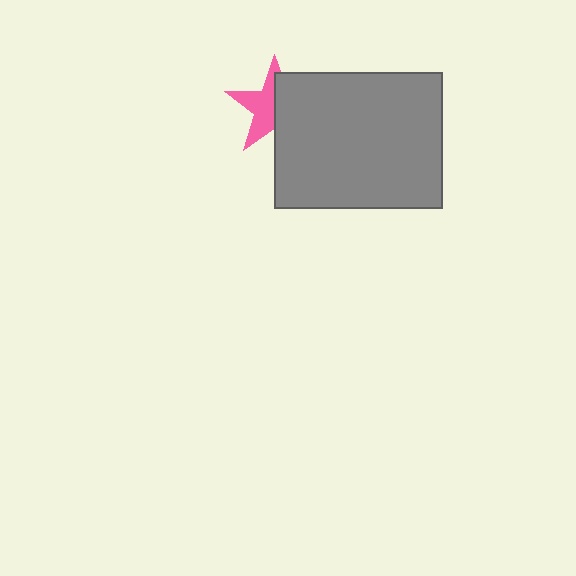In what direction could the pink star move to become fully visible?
The pink star could move left. That would shift it out from behind the gray rectangle entirely.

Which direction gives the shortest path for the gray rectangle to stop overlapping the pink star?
Moving right gives the shortest separation.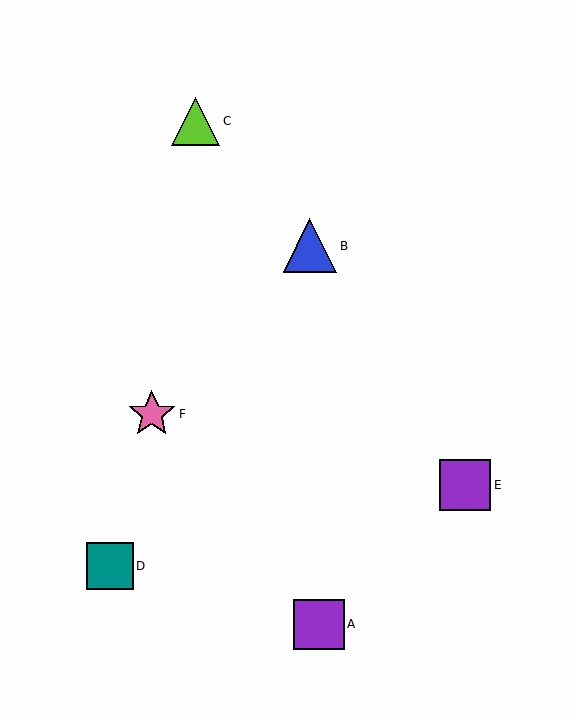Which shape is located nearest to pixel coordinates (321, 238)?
The blue triangle (labeled B) at (310, 246) is nearest to that location.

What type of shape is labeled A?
Shape A is a purple square.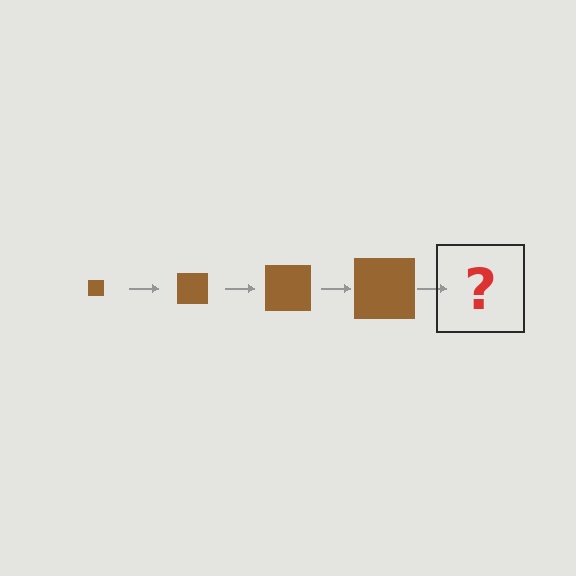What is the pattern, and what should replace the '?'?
The pattern is that the square gets progressively larger each step. The '?' should be a brown square, larger than the previous one.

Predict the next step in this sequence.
The next step is a brown square, larger than the previous one.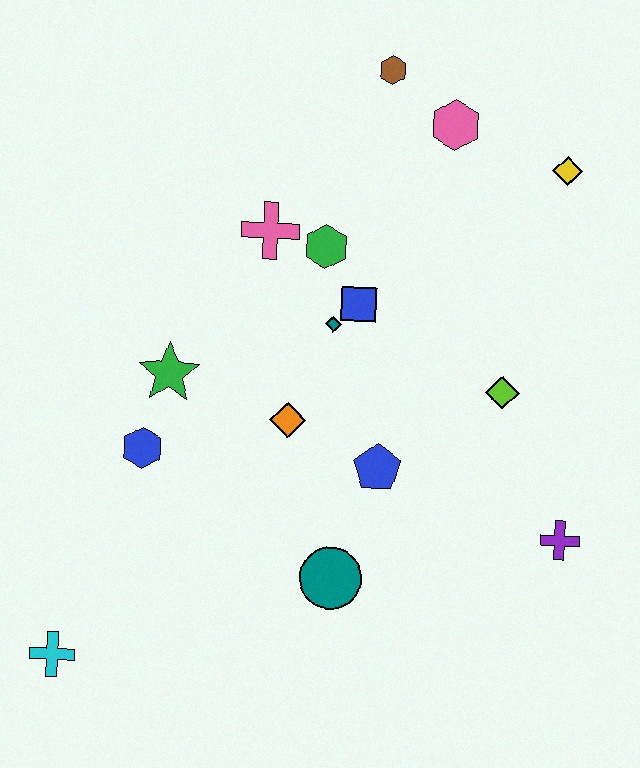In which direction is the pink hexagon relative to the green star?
The pink hexagon is to the right of the green star.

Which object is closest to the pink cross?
The green hexagon is closest to the pink cross.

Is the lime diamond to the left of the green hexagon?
No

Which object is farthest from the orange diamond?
The yellow diamond is farthest from the orange diamond.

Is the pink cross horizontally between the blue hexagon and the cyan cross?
No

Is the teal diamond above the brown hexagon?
No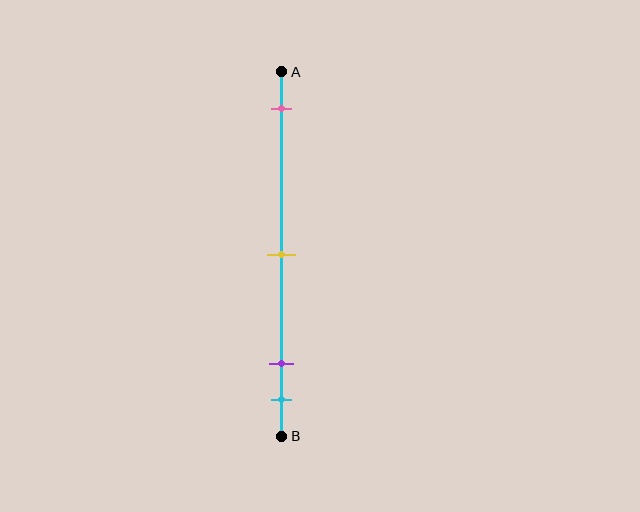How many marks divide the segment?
There are 4 marks dividing the segment.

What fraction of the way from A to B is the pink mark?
The pink mark is approximately 10% (0.1) of the way from A to B.